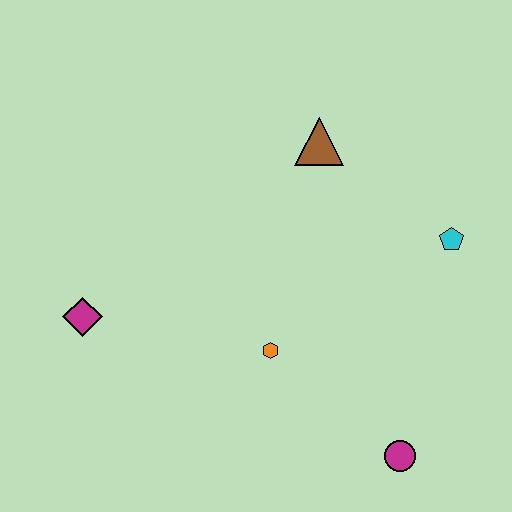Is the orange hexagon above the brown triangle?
No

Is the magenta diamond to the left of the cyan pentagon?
Yes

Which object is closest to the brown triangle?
The cyan pentagon is closest to the brown triangle.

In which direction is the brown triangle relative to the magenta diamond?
The brown triangle is to the right of the magenta diamond.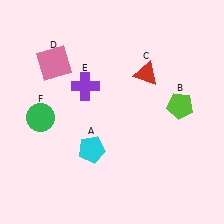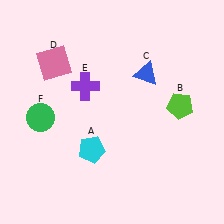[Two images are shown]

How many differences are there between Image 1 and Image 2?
There is 1 difference between the two images.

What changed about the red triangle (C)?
In Image 1, C is red. In Image 2, it changed to blue.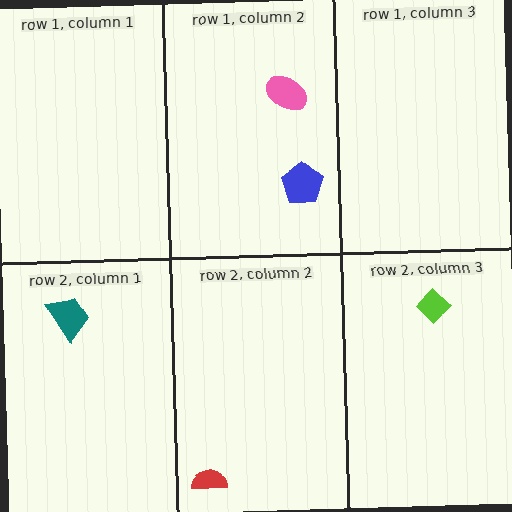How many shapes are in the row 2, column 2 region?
1.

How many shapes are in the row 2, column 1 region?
1.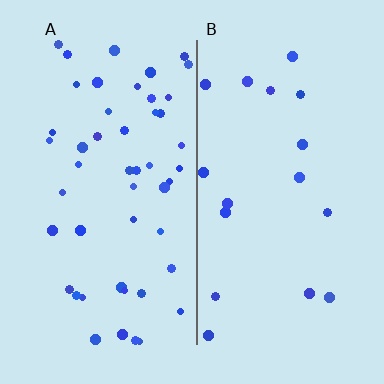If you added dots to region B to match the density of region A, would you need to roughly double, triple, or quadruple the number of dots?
Approximately triple.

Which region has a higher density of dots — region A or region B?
A (the left).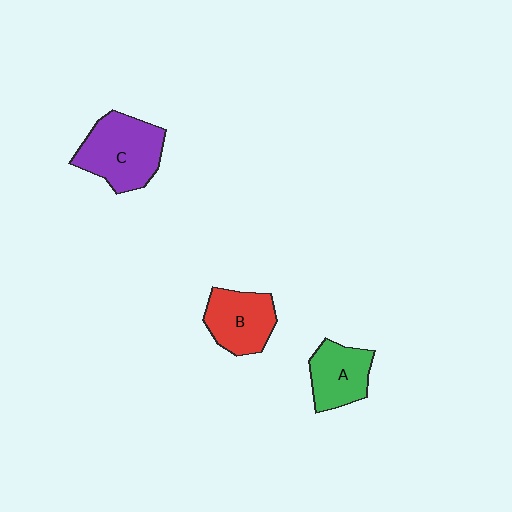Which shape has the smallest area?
Shape A (green).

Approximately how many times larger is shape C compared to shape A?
Approximately 1.5 times.